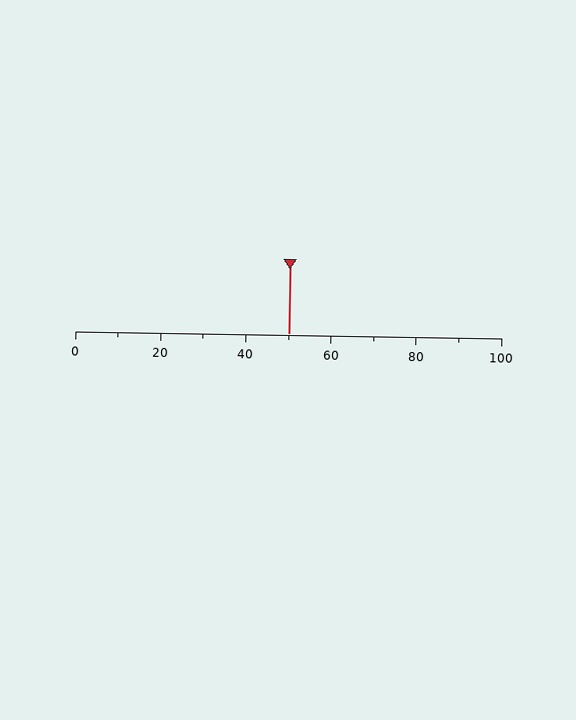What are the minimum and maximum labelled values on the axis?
The axis runs from 0 to 100.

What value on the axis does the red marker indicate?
The marker indicates approximately 50.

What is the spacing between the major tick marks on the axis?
The major ticks are spaced 20 apart.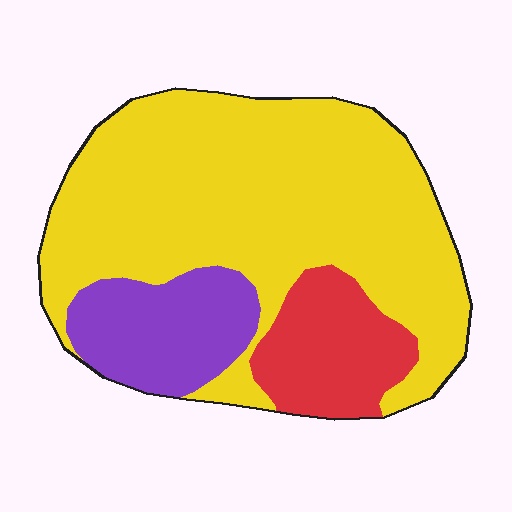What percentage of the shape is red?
Red covers around 15% of the shape.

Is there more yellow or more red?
Yellow.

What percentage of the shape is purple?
Purple covers 16% of the shape.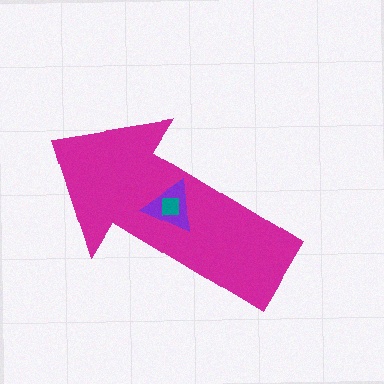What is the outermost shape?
The magenta arrow.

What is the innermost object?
The teal square.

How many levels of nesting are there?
3.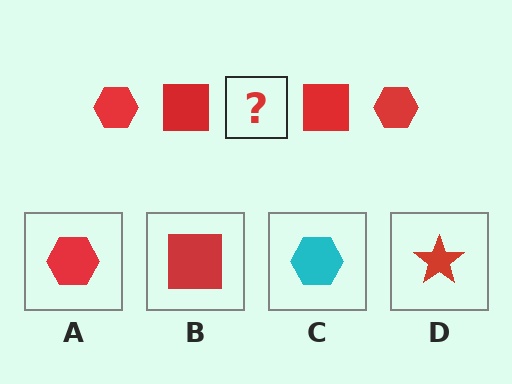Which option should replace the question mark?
Option A.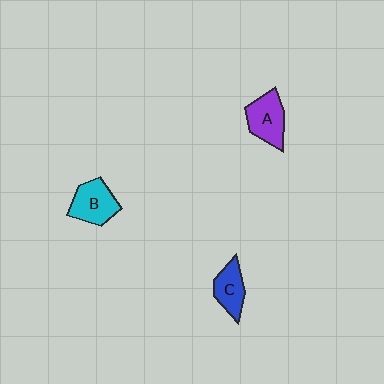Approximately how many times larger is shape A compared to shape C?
Approximately 1.2 times.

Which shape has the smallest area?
Shape C (blue).